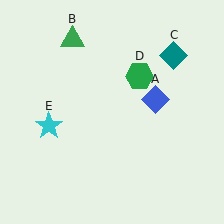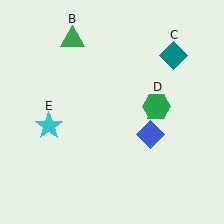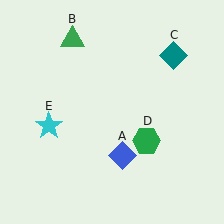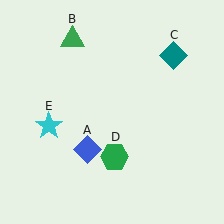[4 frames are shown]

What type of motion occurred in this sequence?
The blue diamond (object A), green hexagon (object D) rotated clockwise around the center of the scene.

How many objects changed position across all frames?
2 objects changed position: blue diamond (object A), green hexagon (object D).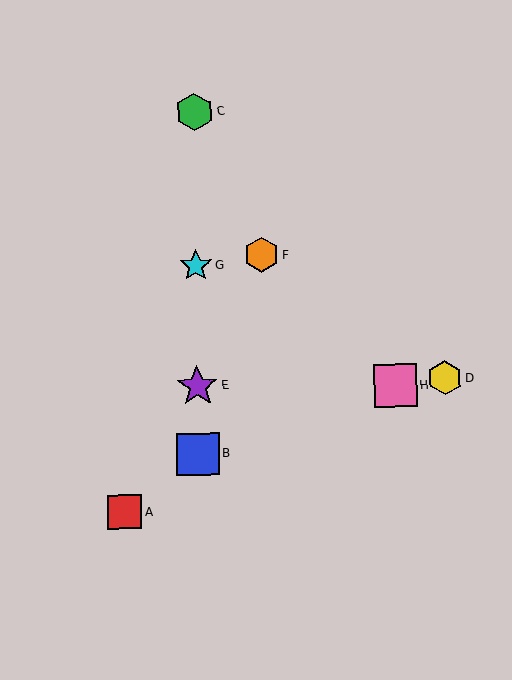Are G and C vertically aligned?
Yes, both are at x≈196.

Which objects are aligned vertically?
Objects B, C, E, G are aligned vertically.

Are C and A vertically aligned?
No, C is at x≈194 and A is at x≈125.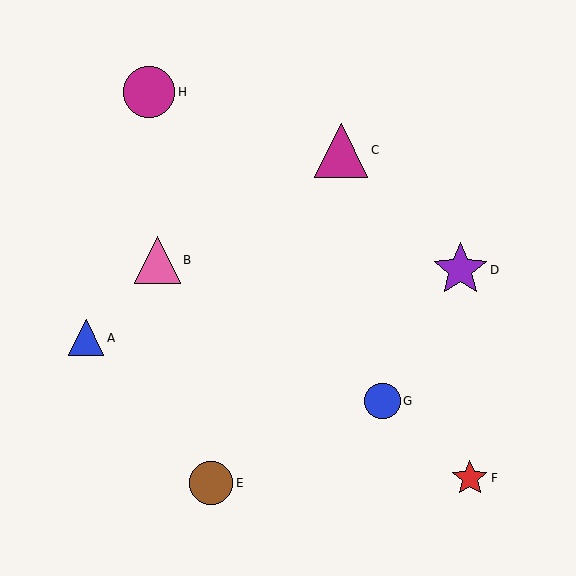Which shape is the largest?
The purple star (labeled D) is the largest.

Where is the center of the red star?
The center of the red star is at (470, 478).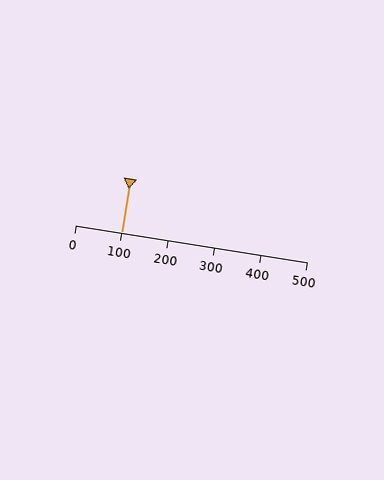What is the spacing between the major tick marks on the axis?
The major ticks are spaced 100 apart.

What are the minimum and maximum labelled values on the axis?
The axis runs from 0 to 500.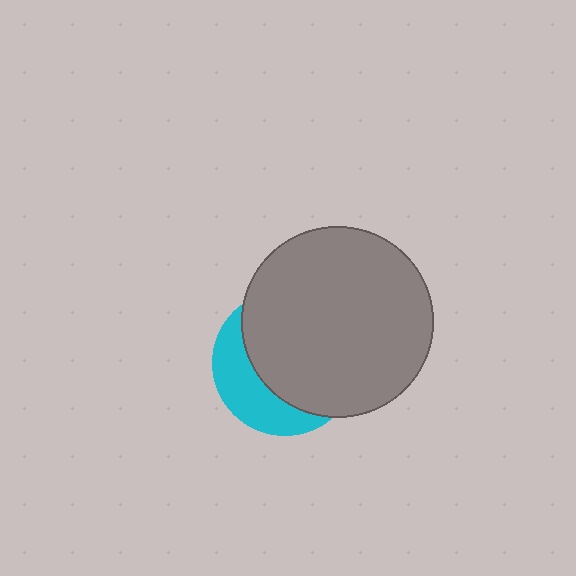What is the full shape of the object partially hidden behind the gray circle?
The partially hidden object is a cyan circle.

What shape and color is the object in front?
The object in front is a gray circle.